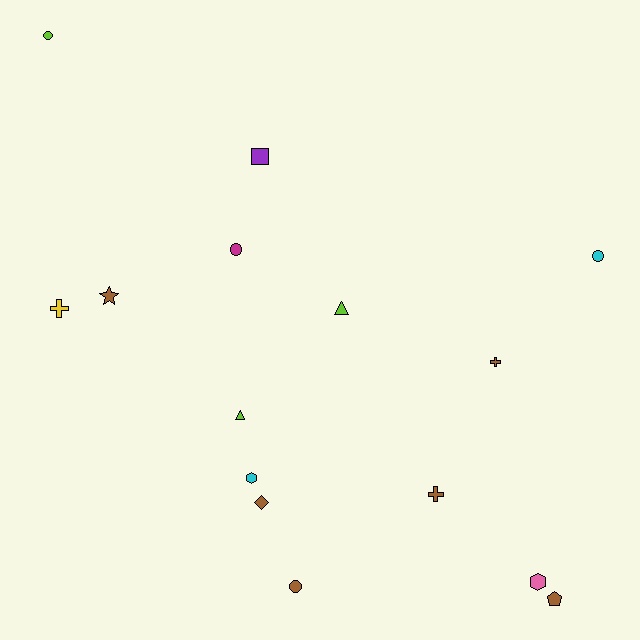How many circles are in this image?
There are 4 circles.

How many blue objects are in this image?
There are no blue objects.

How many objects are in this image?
There are 15 objects.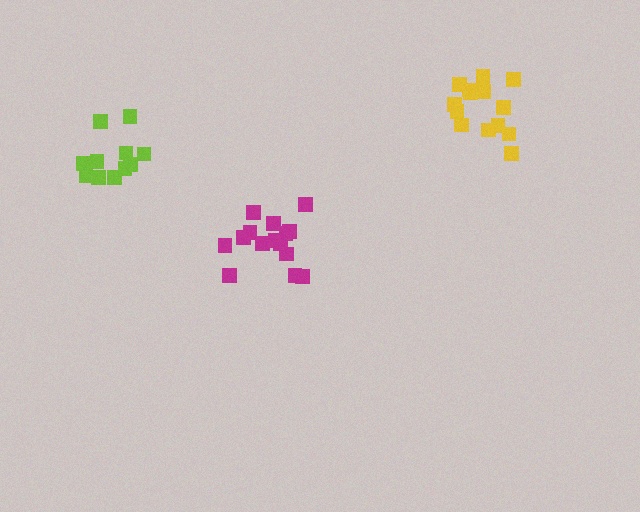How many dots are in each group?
Group 1: 11 dots, Group 2: 14 dots, Group 3: 15 dots (40 total).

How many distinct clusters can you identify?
There are 3 distinct clusters.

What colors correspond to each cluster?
The clusters are colored: lime, yellow, magenta.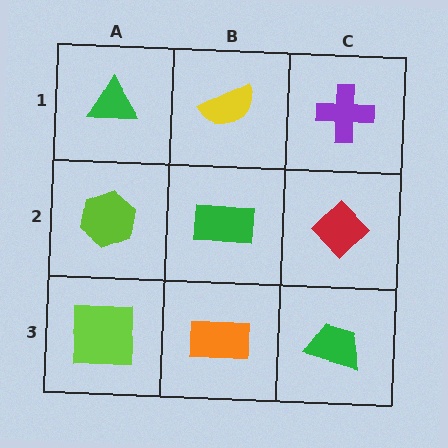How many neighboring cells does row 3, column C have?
2.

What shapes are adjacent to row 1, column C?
A red diamond (row 2, column C), a yellow semicircle (row 1, column B).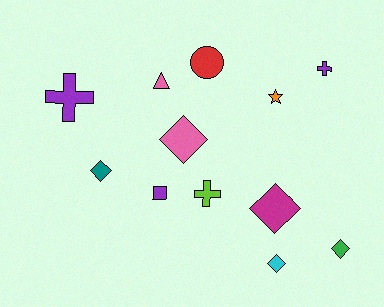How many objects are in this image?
There are 12 objects.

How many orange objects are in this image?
There is 1 orange object.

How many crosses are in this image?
There are 3 crosses.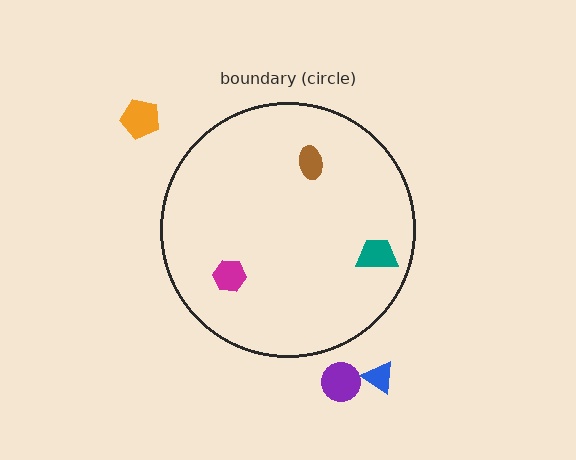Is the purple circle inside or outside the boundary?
Outside.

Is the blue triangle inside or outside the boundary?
Outside.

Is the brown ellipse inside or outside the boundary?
Inside.